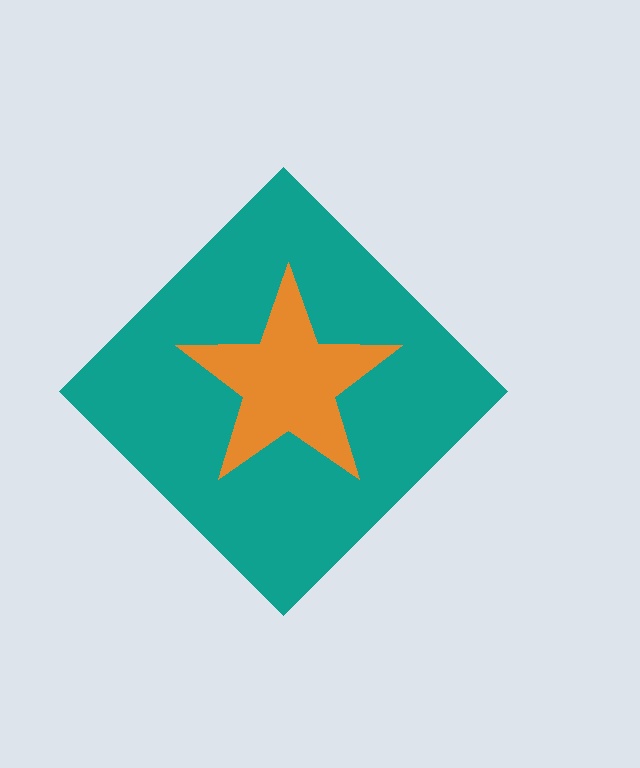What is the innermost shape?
The orange star.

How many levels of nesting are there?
2.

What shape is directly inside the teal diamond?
The orange star.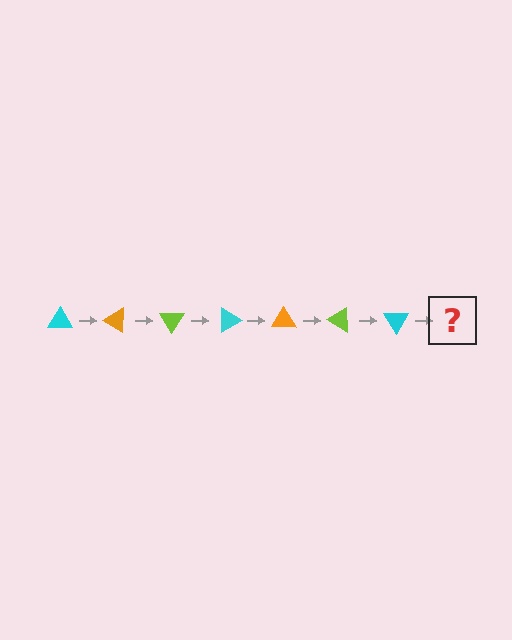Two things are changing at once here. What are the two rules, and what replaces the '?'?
The two rules are that it rotates 30 degrees each step and the color cycles through cyan, orange, and lime. The '?' should be an orange triangle, rotated 210 degrees from the start.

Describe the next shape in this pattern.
It should be an orange triangle, rotated 210 degrees from the start.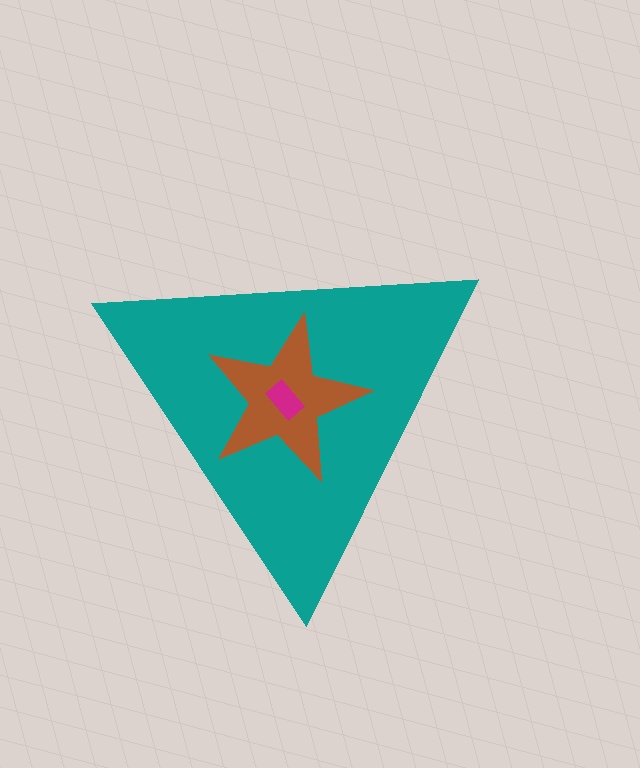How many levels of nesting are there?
3.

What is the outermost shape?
The teal triangle.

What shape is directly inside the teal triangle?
The brown star.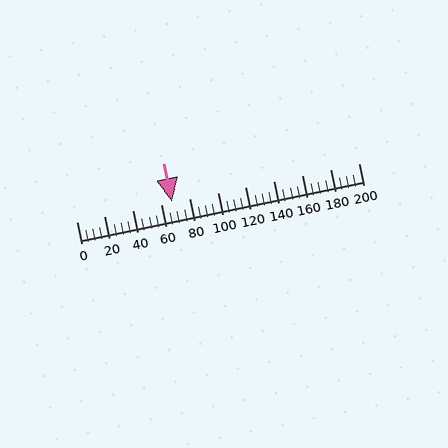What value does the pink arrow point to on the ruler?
The pink arrow points to approximately 68.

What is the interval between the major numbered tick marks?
The major tick marks are spaced 20 units apart.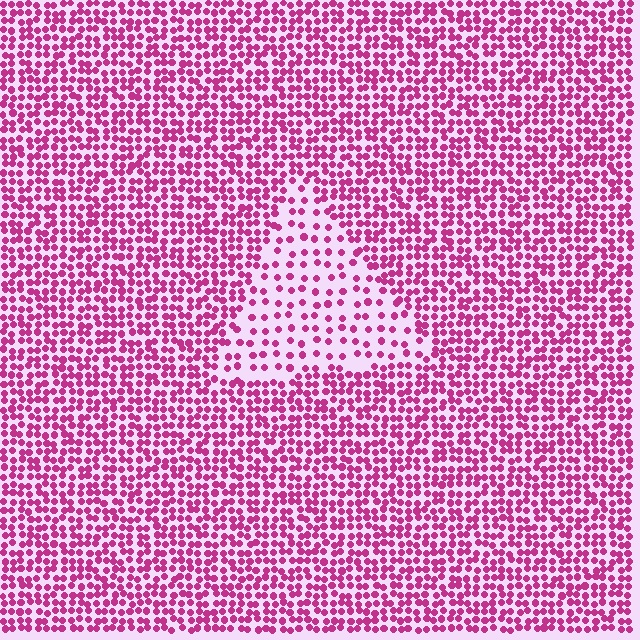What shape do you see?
I see a triangle.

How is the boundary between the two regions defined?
The boundary is defined by a change in element density (approximately 2.3x ratio). All elements are the same color, size, and shape.